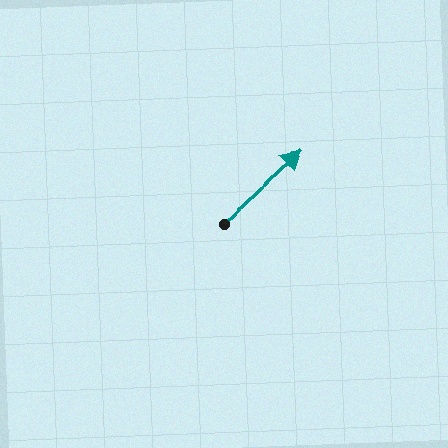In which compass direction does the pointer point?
Northeast.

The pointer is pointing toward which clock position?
Roughly 2 o'clock.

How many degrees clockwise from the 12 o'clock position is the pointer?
Approximately 48 degrees.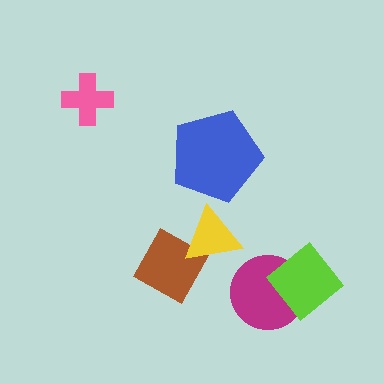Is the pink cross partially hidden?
No, no other shape covers it.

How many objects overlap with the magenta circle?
1 object overlaps with the magenta circle.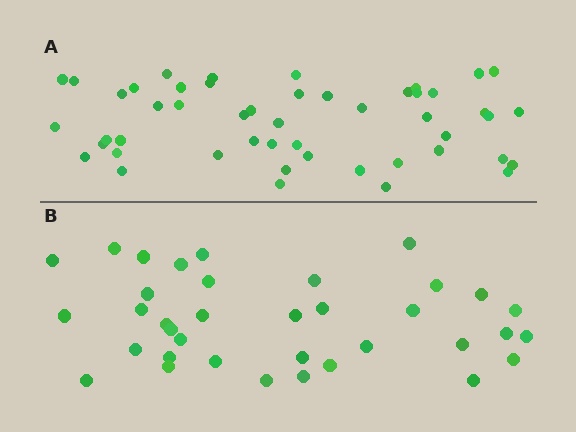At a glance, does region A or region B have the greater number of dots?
Region A (the top region) has more dots.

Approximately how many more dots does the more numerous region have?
Region A has approximately 15 more dots than region B.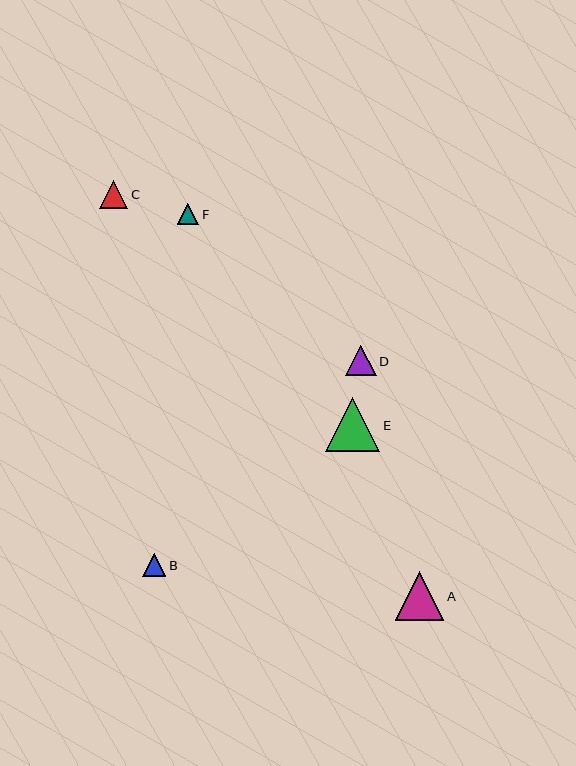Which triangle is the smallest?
Triangle F is the smallest with a size of approximately 21 pixels.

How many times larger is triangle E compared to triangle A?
Triangle E is approximately 1.1 times the size of triangle A.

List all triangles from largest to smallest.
From largest to smallest: E, A, D, C, B, F.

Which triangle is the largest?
Triangle E is the largest with a size of approximately 54 pixels.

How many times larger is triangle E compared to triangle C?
Triangle E is approximately 1.9 times the size of triangle C.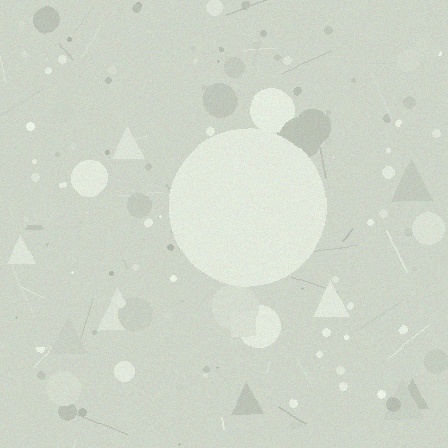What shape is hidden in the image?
A circle is hidden in the image.